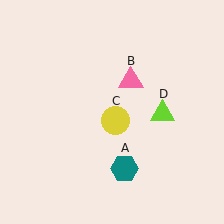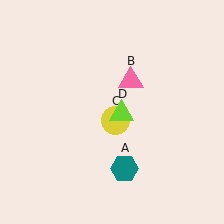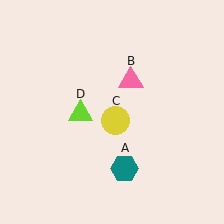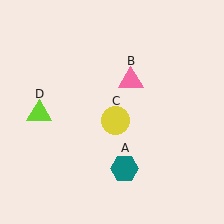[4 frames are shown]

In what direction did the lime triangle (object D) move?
The lime triangle (object D) moved left.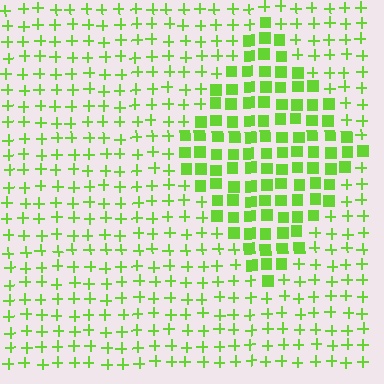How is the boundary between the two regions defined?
The boundary is defined by a change in element shape: squares inside vs. plus signs outside. All elements share the same color and spacing.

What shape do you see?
I see a diamond.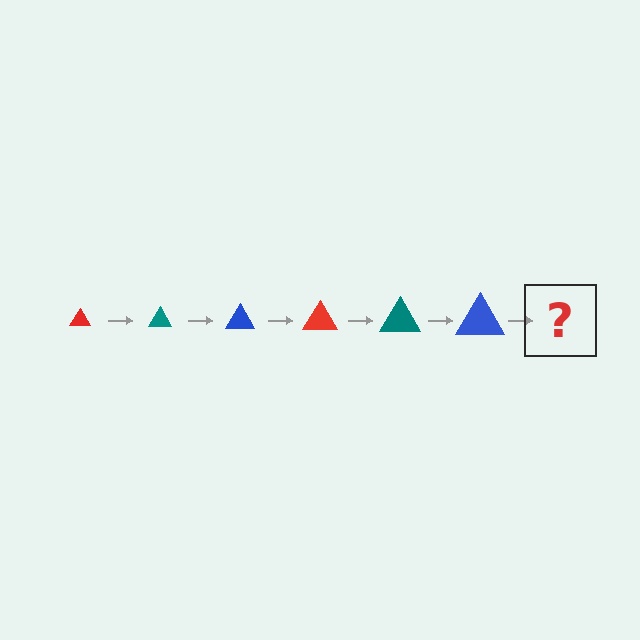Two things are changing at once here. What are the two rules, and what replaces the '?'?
The two rules are that the triangle grows larger each step and the color cycles through red, teal, and blue. The '?' should be a red triangle, larger than the previous one.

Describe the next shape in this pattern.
It should be a red triangle, larger than the previous one.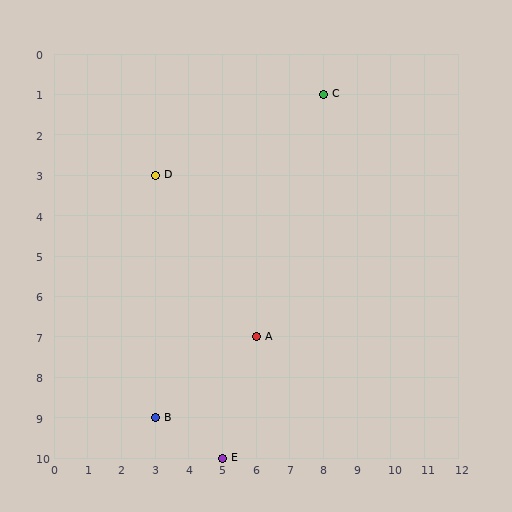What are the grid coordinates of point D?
Point D is at grid coordinates (3, 3).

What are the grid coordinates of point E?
Point E is at grid coordinates (5, 10).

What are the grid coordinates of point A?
Point A is at grid coordinates (6, 7).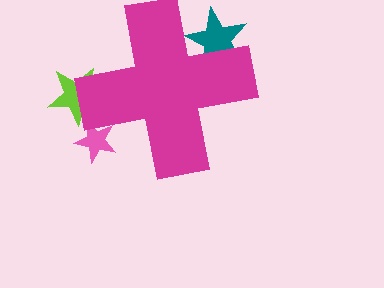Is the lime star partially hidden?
Yes, the lime star is partially hidden behind the magenta cross.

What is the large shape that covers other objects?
A magenta cross.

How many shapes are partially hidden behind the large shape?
3 shapes are partially hidden.